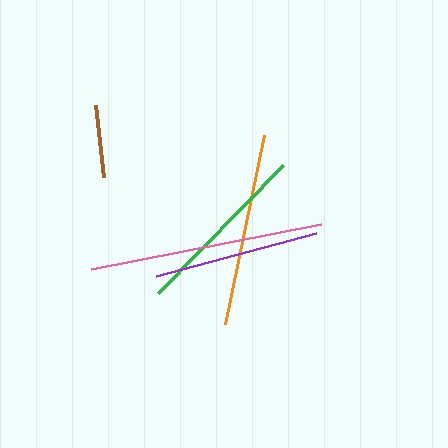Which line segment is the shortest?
The brown line is the shortest at approximately 73 pixels.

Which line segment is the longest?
The pink line is the longest at approximately 234 pixels.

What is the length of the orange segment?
The orange segment is approximately 193 pixels long.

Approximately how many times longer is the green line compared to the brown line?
The green line is approximately 2.4 times the length of the brown line.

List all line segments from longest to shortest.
From longest to shortest: pink, orange, green, purple, brown.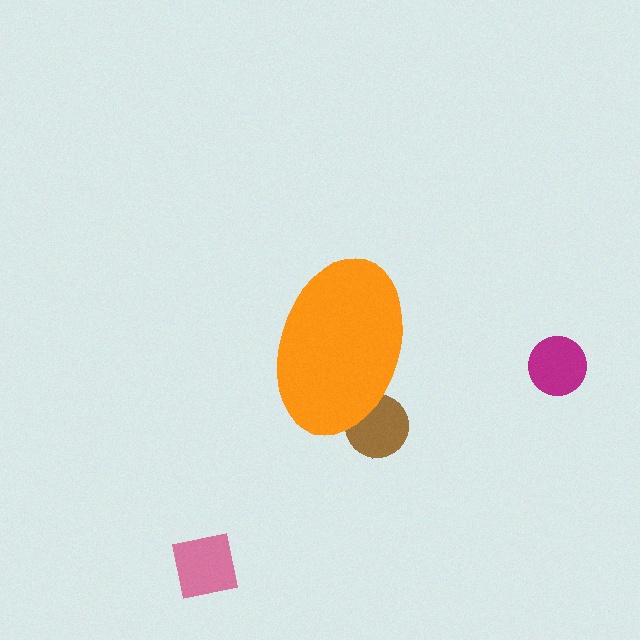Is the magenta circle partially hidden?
No, the magenta circle is fully visible.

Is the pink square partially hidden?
No, the pink square is fully visible.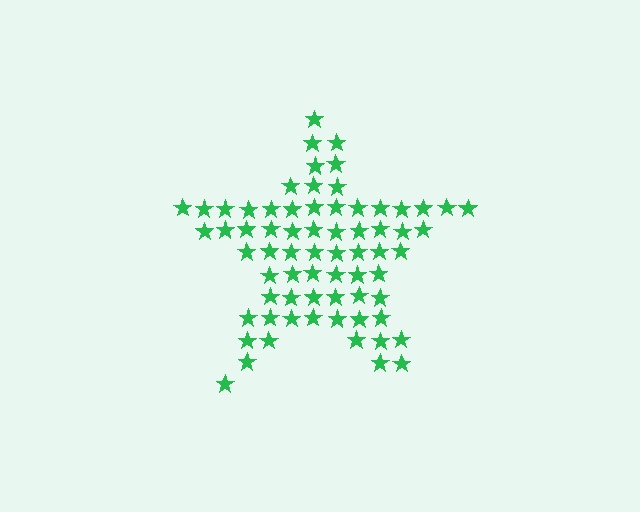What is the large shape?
The large shape is a star.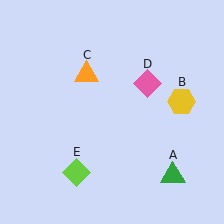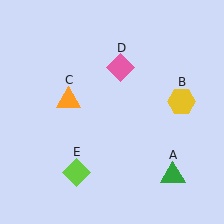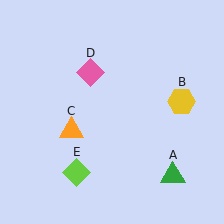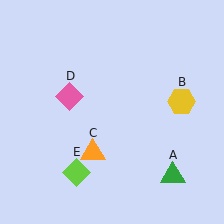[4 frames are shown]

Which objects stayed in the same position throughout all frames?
Green triangle (object A) and yellow hexagon (object B) and lime diamond (object E) remained stationary.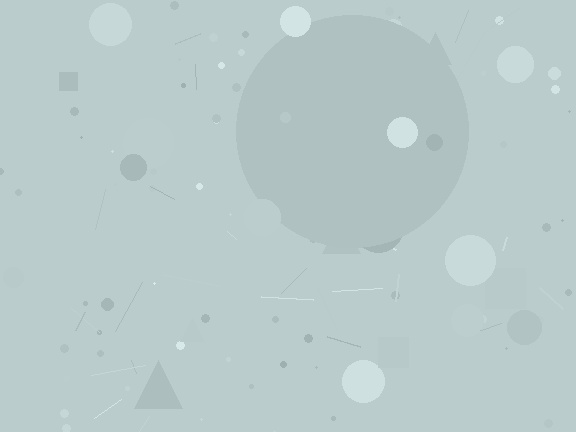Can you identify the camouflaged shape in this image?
The camouflaged shape is a circle.